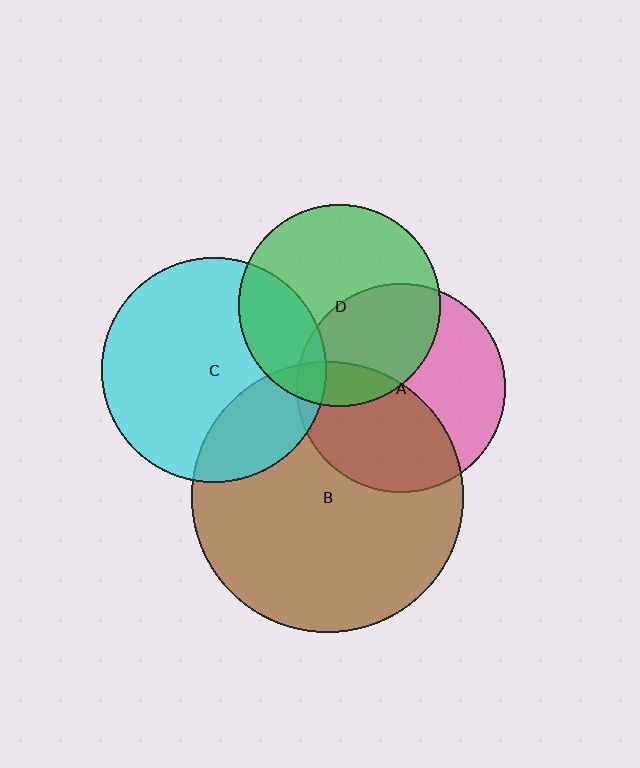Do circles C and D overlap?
Yes.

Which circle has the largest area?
Circle B (brown).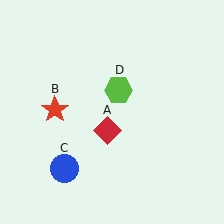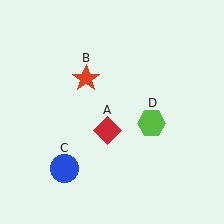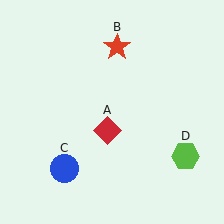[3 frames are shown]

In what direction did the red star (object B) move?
The red star (object B) moved up and to the right.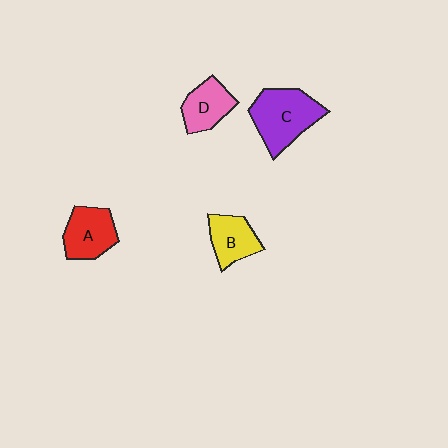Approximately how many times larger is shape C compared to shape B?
Approximately 1.6 times.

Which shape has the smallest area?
Shape B (yellow).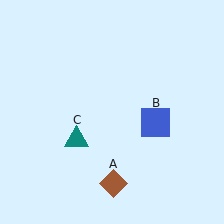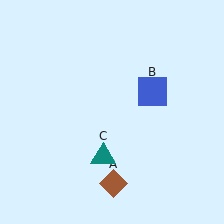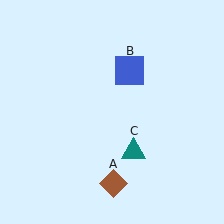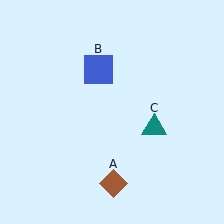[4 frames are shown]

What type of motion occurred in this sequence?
The blue square (object B), teal triangle (object C) rotated counterclockwise around the center of the scene.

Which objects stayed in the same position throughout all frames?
Brown diamond (object A) remained stationary.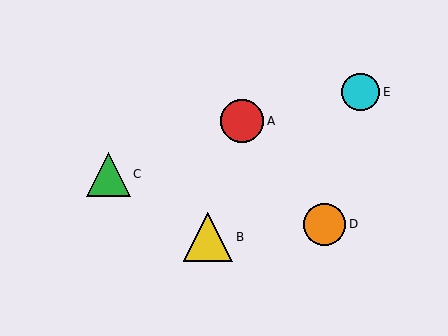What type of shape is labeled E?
Shape E is a cyan circle.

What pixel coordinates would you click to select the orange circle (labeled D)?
Click at (325, 224) to select the orange circle D.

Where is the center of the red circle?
The center of the red circle is at (242, 121).